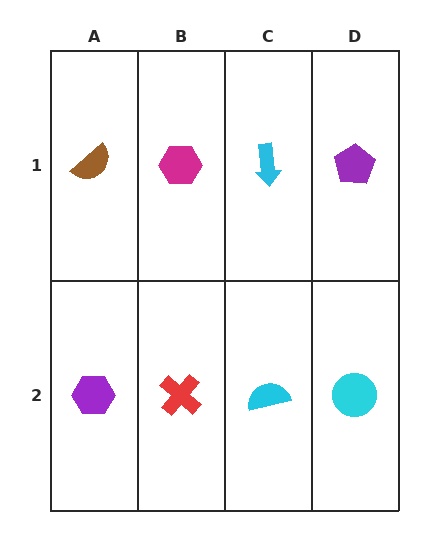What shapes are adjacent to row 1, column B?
A red cross (row 2, column B), a brown semicircle (row 1, column A), a cyan arrow (row 1, column C).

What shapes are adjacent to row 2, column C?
A cyan arrow (row 1, column C), a red cross (row 2, column B), a cyan circle (row 2, column D).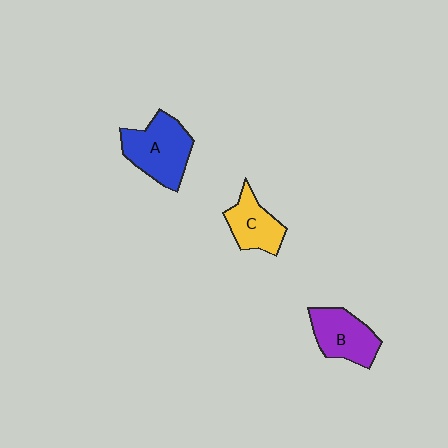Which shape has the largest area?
Shape A (blue).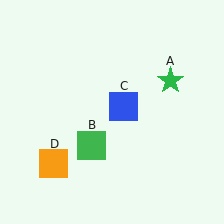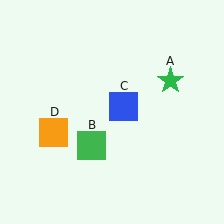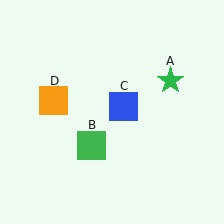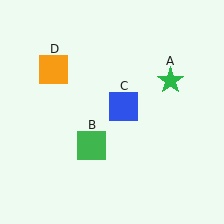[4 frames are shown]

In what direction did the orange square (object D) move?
The orange square (object D) moved up.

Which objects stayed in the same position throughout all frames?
Green star (object A) and green square (object B) and blue square (object C) remained stationary.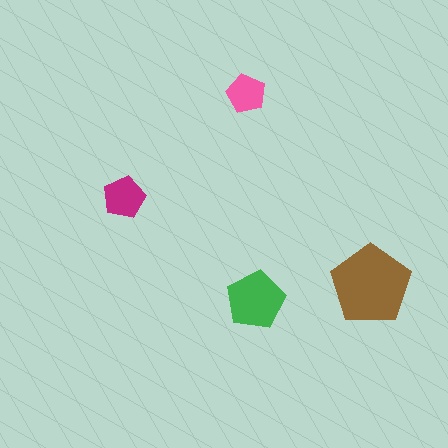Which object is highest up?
The pink pentagon is topmost.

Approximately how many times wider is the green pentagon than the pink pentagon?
About 1.5 times wider.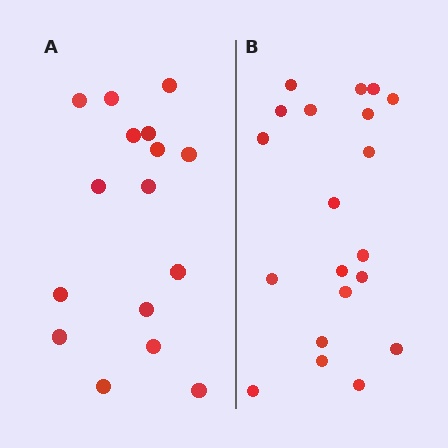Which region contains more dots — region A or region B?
Region B (the right region) has more dots.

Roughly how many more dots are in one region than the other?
Region B has about 4 more dots than region A.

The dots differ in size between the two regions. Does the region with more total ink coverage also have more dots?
No. Region A has more total ink coverage because its dots are larger, but region B actually contains more individual dots. Total area can be misleading — the number of items is what matters here.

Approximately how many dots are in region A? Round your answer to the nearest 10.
About 20 dots. (The exact count is 16, which rounds to 20.)